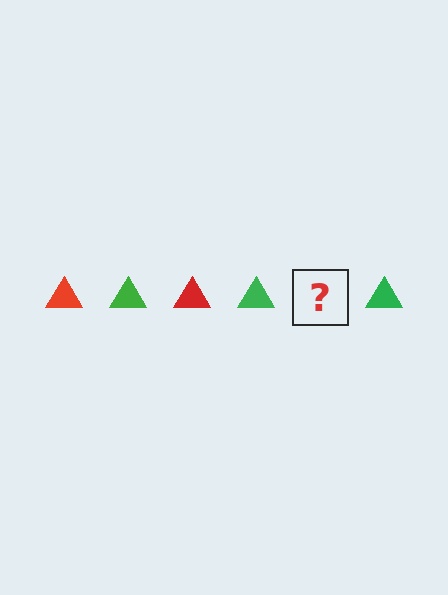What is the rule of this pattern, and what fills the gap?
The rule is that the pattern cycles through red, green triangles. The gap should be filled with a red triangle.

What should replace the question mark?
The question mark should be replaced with a red triangle.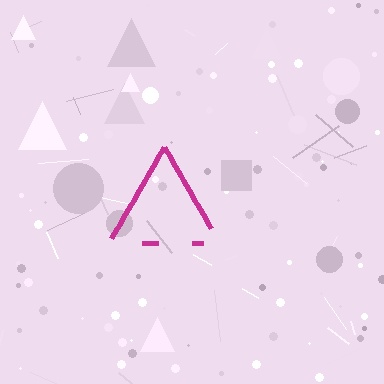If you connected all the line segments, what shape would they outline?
They would outline a triangle.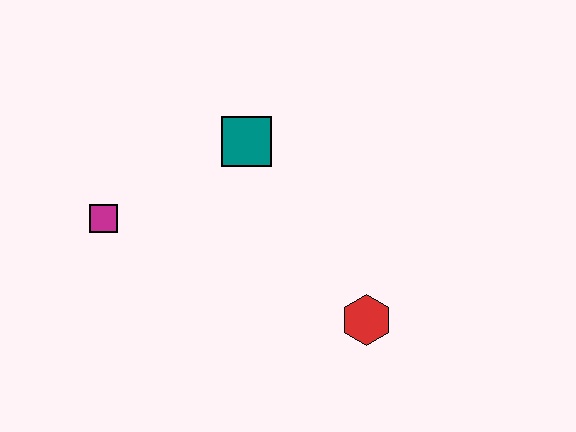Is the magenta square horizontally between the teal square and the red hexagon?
No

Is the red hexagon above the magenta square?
No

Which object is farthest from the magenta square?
The red hexagon is farthest from the magenta square.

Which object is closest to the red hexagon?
The teal square is closest to the red hexagon.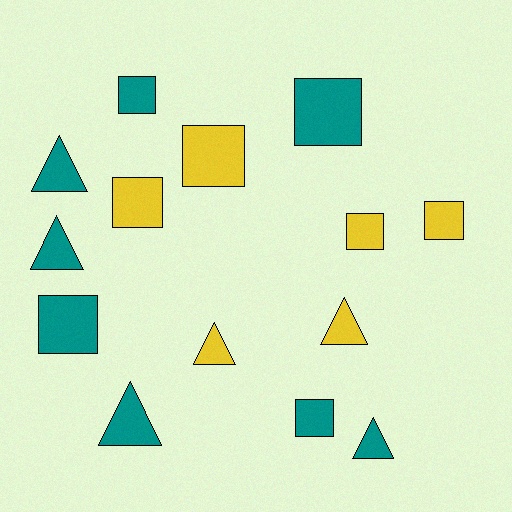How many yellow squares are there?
There are 4 yellow squares.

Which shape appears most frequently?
Square, with 8 objects.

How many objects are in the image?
There are 14 objects.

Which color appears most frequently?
Teal, with 8 objects.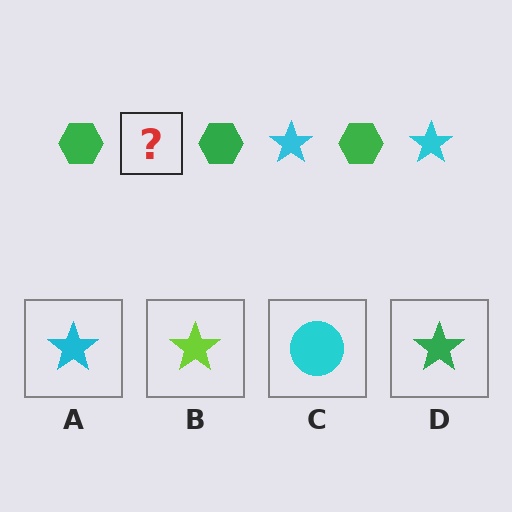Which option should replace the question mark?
Option A.